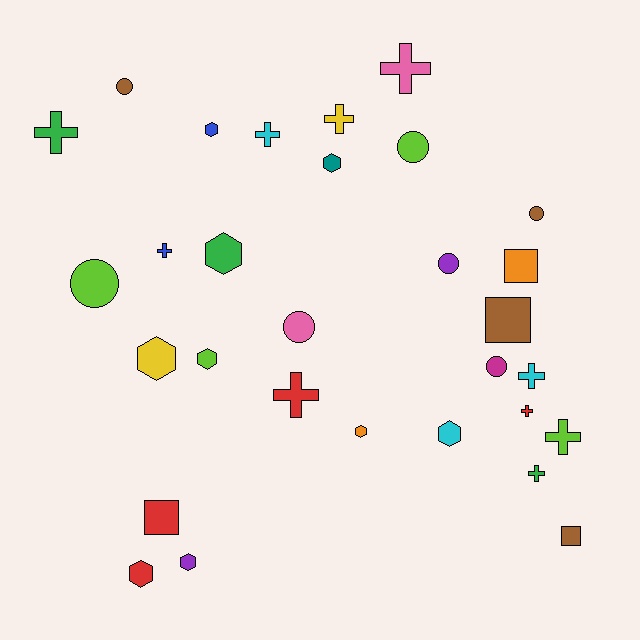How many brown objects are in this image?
There are 4 brown objects.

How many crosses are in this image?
There are 10 crosses.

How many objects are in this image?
There are 30 objects.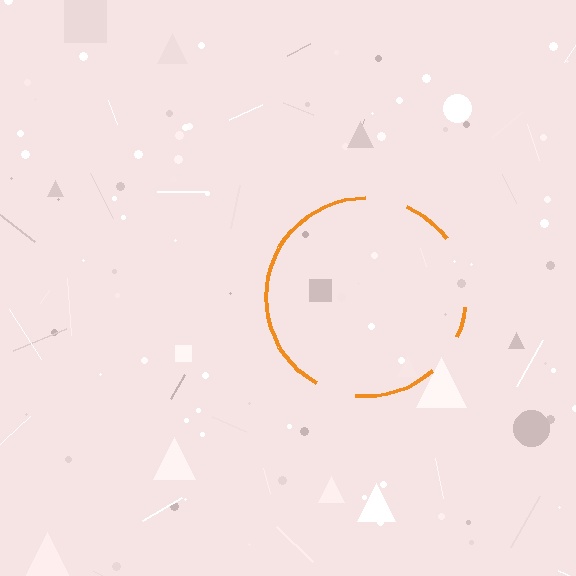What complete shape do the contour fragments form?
The contour fragments form a circle.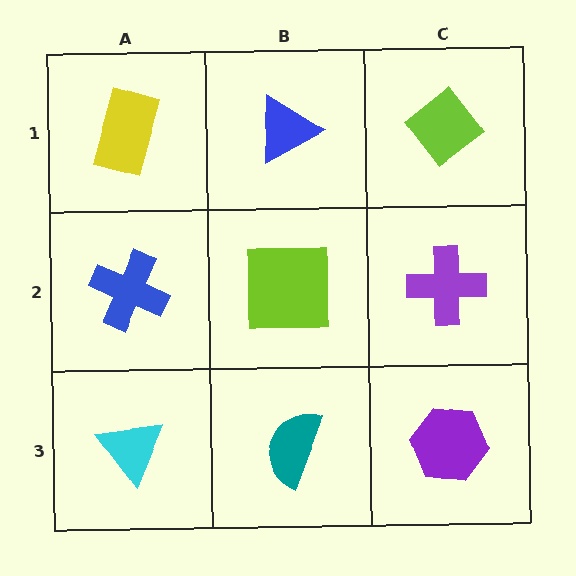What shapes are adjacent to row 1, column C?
A purple cross (row 2, column C), a blue triangle (row 1, column B).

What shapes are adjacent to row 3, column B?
A lime square (row 2, column B), a cyan triangle (row 3, column A), a purple hexagon (row 3, column C).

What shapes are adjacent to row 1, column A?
A blue cross (row 2, column A), a blue triangle (row 1, column B).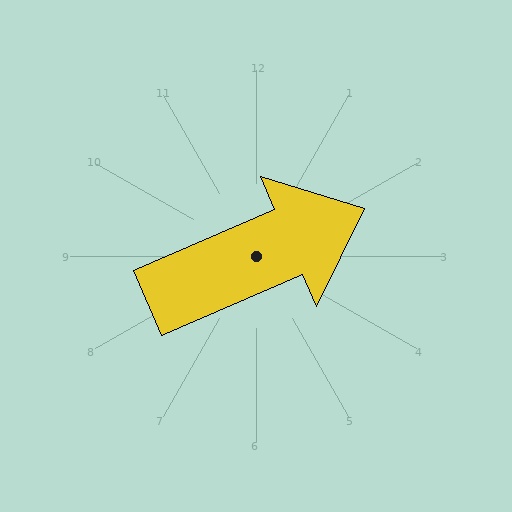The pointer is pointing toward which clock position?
Roughly 2 o'clock.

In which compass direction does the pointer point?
Northeast.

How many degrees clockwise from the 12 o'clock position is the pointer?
Approximately 66 degrees.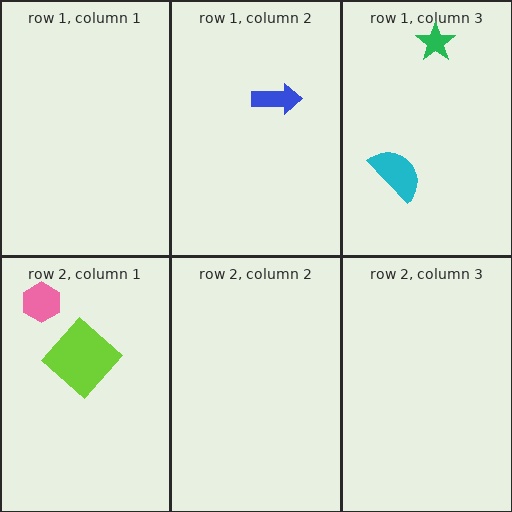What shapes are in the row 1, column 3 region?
The cyan semicircle, the green star.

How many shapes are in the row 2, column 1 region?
2.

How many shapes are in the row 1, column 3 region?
2.